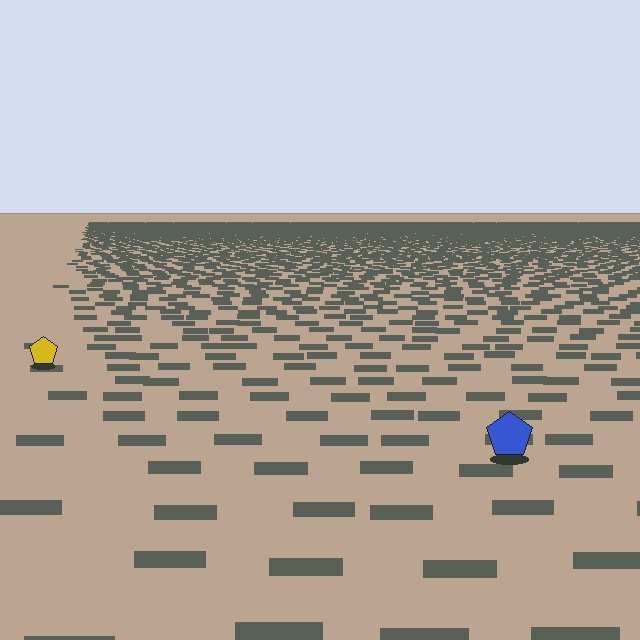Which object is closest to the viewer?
The blue pentagon is closest. The texture marks near it are larger and more spread out.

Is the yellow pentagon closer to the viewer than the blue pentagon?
No. The blue pentagon is closer — you can tell from the texture gradient: the ground texture is coarser near it.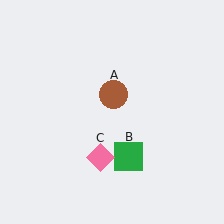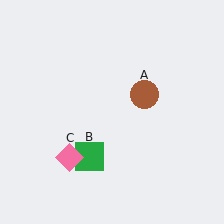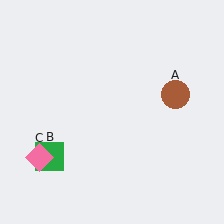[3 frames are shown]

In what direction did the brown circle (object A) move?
The brown circle (object A) moved right.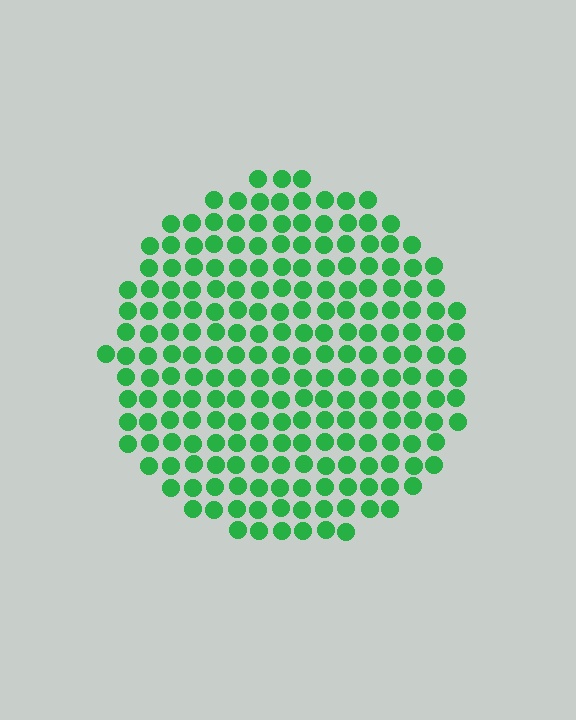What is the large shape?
The large shape is a circle.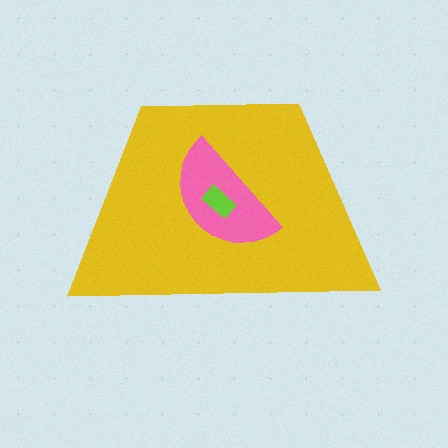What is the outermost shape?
The yellow trapezoid.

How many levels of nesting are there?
3.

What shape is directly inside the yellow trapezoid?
The pink semicircle.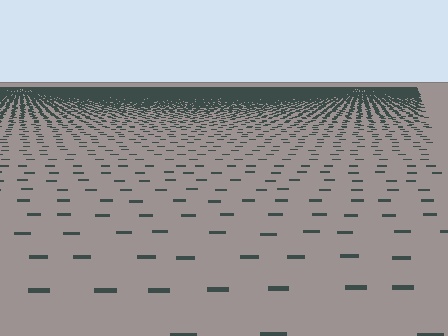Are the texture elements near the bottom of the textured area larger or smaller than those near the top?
Larger. Near the bottom, elements are closer to the viewer and appear at a bigger on-screen size.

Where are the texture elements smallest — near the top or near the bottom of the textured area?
Near the top.